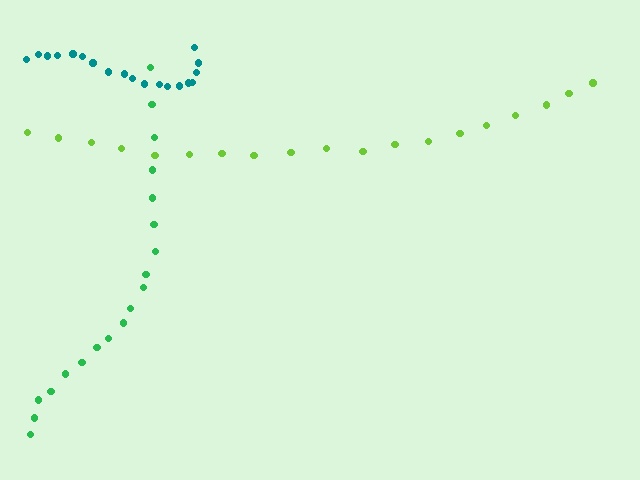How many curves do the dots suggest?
There are 3 distinct paths.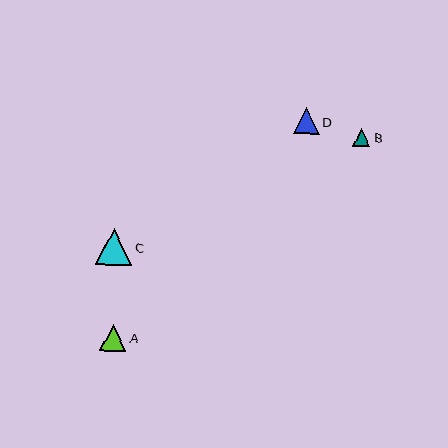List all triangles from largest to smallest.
From largest to smallest: C, A, D, B.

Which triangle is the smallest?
Triangle B is the smallest with a size of approximately 18 pixels.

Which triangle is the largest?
Triangle C is the largest with a size of approximately 37 pixels.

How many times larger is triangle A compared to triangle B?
Triangle A is approximately 1.5 times the size of triangle B.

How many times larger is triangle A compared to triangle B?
Triangle A is approximately 1.5 times the size of triangle B.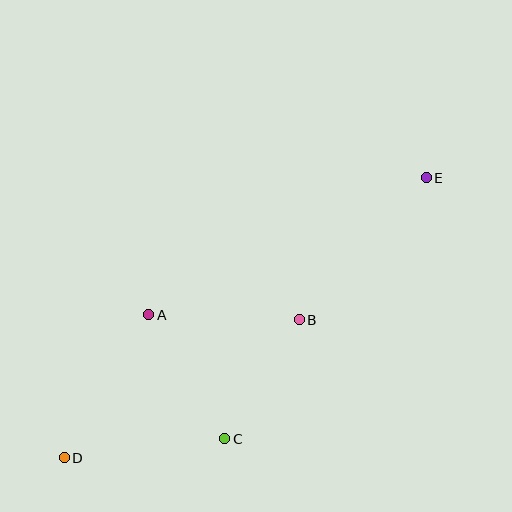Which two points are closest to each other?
Points B and C are closest to each other.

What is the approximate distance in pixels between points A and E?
The distance between A and E is approximately 309 pixels.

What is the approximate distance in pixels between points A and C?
The distance between A and C is approximately 145 pixels.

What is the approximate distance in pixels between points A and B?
The distance between A and B is approximately 151 pixels.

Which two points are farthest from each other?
Points D and E are farthest from each other.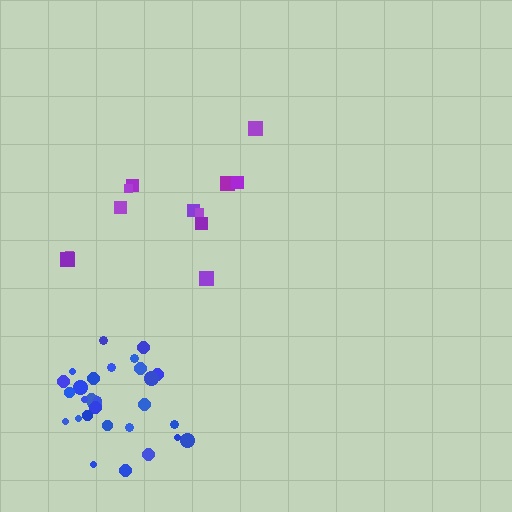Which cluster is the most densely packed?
Blue.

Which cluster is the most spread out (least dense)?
Purple.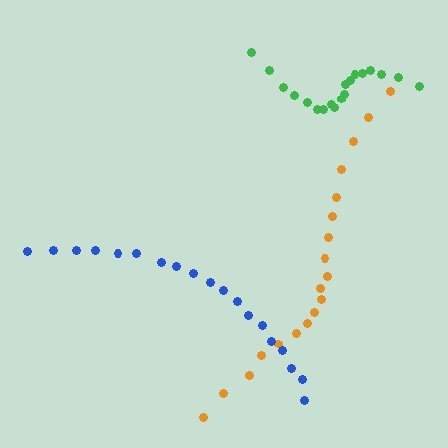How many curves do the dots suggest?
There are 3 distinct paths.